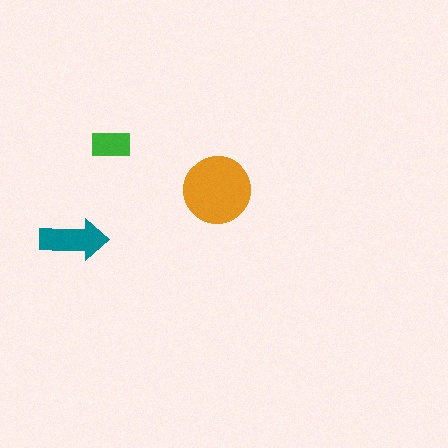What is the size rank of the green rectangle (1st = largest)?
3rd.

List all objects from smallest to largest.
The green rectangle, the teal arrow, the orange circle.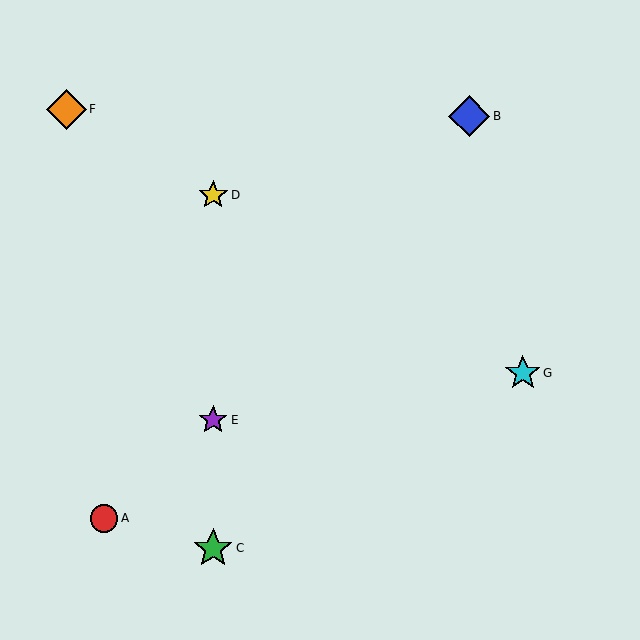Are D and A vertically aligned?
No, D is at x≈213 and A is at x≈104.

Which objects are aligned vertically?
Objects C, D, E are aligned vertically.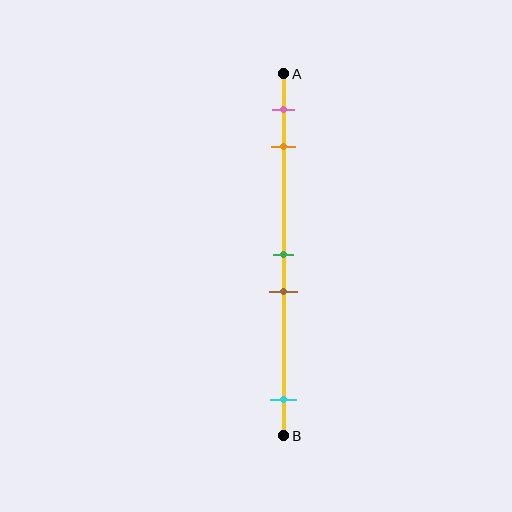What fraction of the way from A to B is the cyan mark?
The cyan mark is approximately 90% (0.9) of the way from A to B.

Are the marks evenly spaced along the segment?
No, the marks are not evenly spaced.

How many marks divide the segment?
There are 5 marks dividing the segment.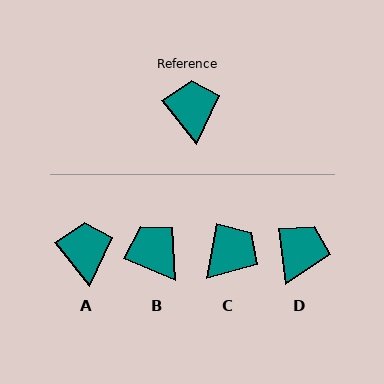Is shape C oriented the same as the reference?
No, it is off by about 49 degrees.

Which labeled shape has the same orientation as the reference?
A.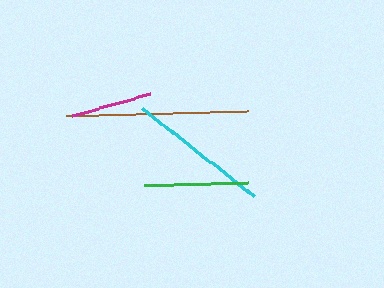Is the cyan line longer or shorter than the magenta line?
The cyan line is longer than the magenta line.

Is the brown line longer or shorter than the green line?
The brown line is longer than the green line.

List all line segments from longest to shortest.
From longest to shortest: brown, cyan, green, magenta.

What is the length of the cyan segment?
The cyan segment is approximately 142 pixels long.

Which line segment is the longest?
The brown line is the longest at approximately 182 pixels.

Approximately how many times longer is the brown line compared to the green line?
The brown line is approximately 1.8 times the length of the green line.